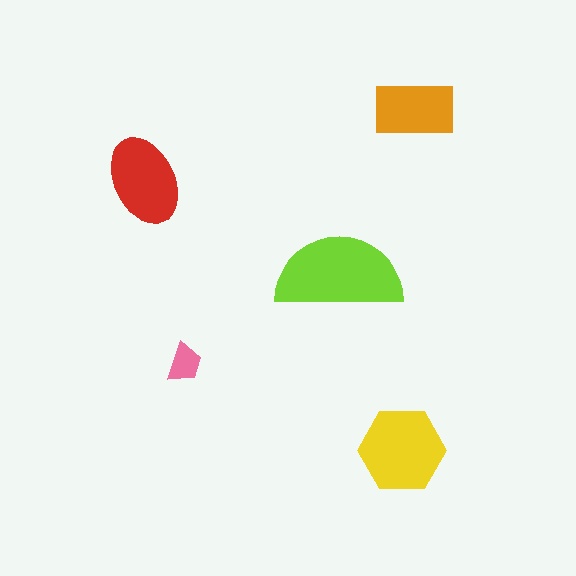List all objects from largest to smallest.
The lime semicircle, the yellow hexagon, the red ellipse, the orange rectangle, the pink trapezoid.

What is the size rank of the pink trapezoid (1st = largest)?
5th.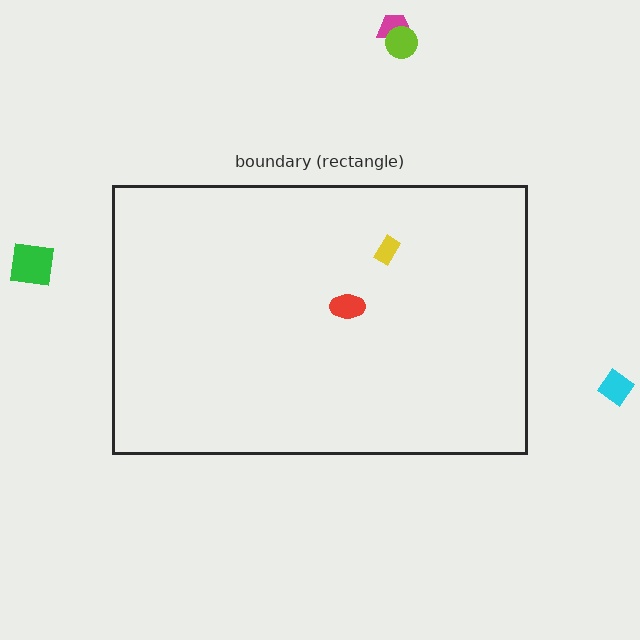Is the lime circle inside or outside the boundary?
Outside.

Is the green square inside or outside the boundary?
Outside.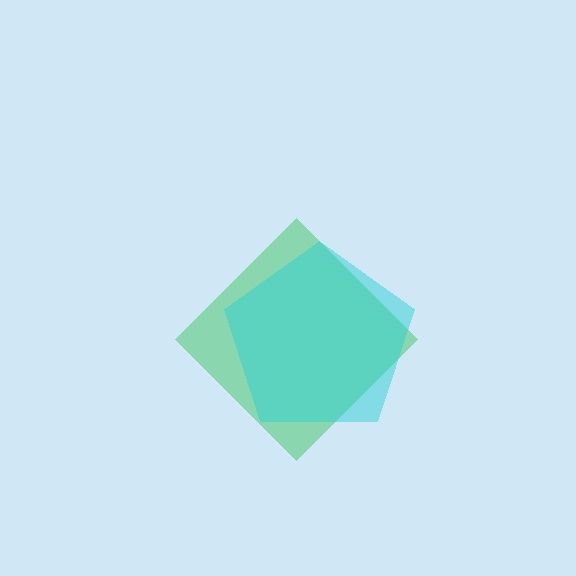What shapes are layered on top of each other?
The layered shapes are: a green diamond, a cyan pentagon.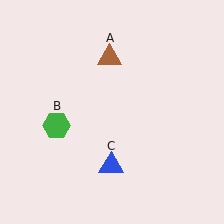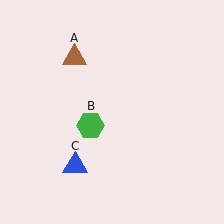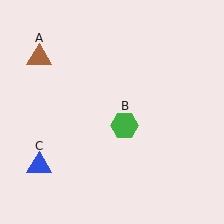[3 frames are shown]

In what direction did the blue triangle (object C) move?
The blue triangle (object C) moved left.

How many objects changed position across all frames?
3 objects changed position: brown triangle (object A), green hexagon (object B), blue triangle (object C).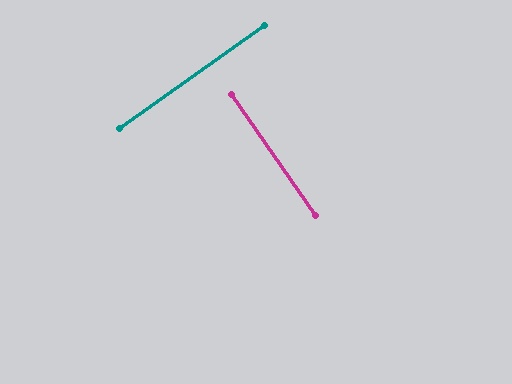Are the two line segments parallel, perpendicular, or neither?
Perpendicular — they meet at approximately 90°.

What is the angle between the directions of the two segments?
Approximately 90 degrees.